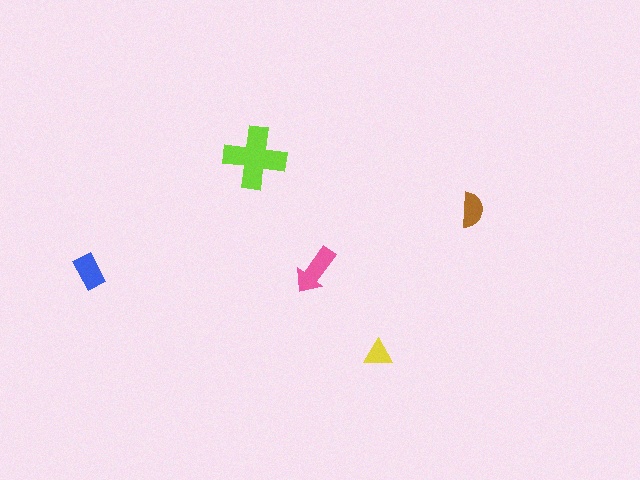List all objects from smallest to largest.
The yellow triangle, the brown semicircle, the blue rectangle, the pink arrow, the lime cross.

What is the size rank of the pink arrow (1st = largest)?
2nd.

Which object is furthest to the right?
The brown semicircle is rightmost.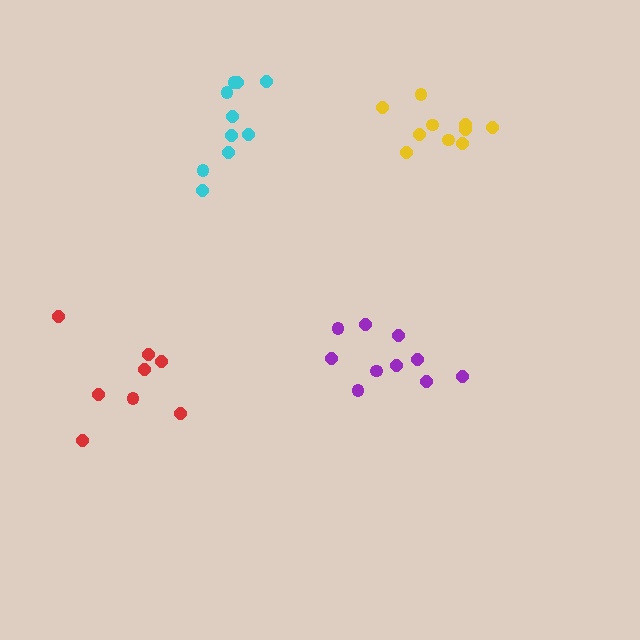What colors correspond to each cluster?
The clusters are colored: red, yellow, purple, cyan.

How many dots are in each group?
Group 1: 8 dots, Group 2: 10 dots, Group 3: 10 dots, Group 4: 10 dots (38 total).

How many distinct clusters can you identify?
There are 4 distinct clusters.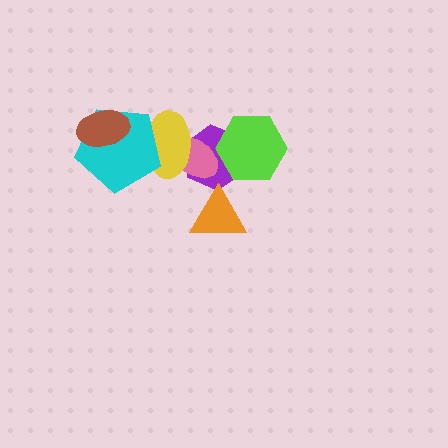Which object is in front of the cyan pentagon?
The brown ellipse is in front of the cyan pentagon.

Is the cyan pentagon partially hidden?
Yes, it is partially covered by another shape.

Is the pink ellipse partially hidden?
Yes, it is partially covered by another shape.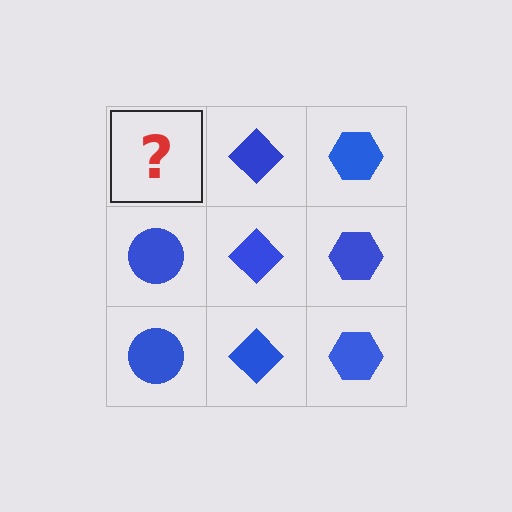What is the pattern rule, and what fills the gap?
The rule is that each column has a consistent shape. The gap should be filled with a blue circle.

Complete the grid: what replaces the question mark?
The question mark should be replaced with a blue circle.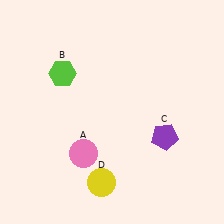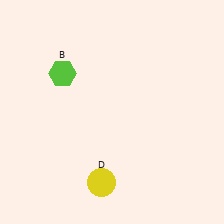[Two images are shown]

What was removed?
The pink circle (A), the purple pentagon (C) were removed in Image 2.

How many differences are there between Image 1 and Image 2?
There are 2 differences between the two images.